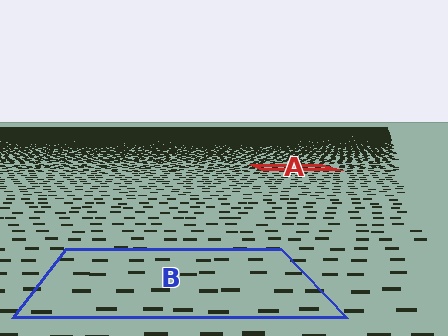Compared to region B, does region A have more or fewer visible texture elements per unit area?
Region A has more texture elements per unit area — they are packed more densely because it is farther away.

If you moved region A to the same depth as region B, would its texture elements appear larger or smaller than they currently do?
They would appear larger. At a closer depth, the same texture elements are projected at a bigger on-screen size.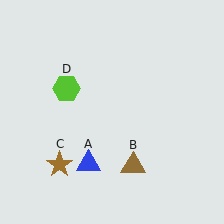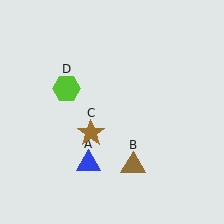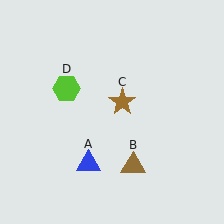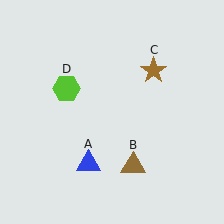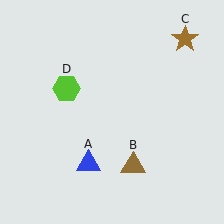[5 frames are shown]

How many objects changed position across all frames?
1 object changed position: brown star (object C).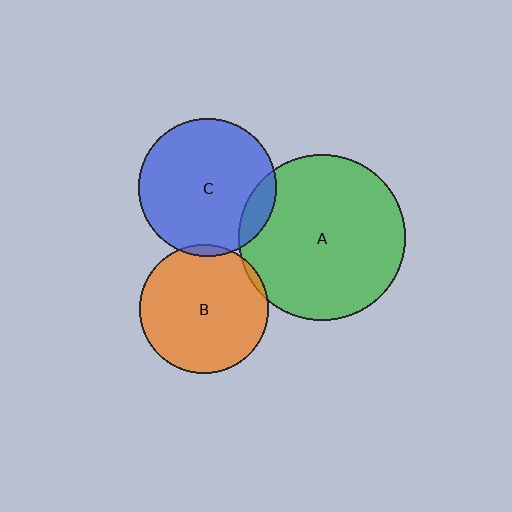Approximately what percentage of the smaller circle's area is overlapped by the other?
Approximately 5%.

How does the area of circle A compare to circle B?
Approximately 1.7 times.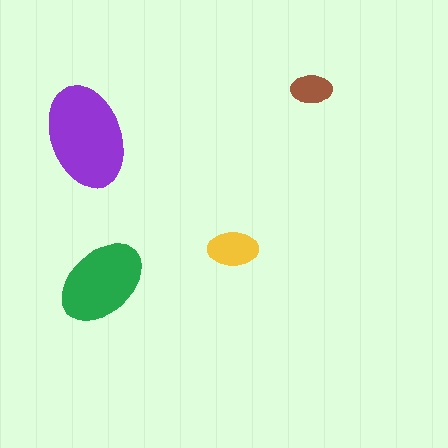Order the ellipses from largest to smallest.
the purple one, the green one, the yellow one, the brown one.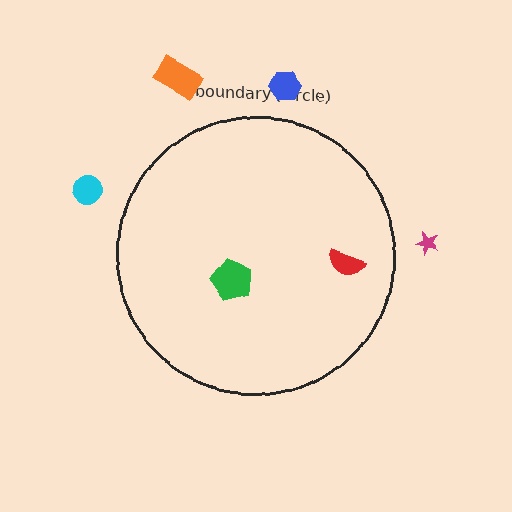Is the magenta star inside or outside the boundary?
Outside.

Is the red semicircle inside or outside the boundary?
Inside.